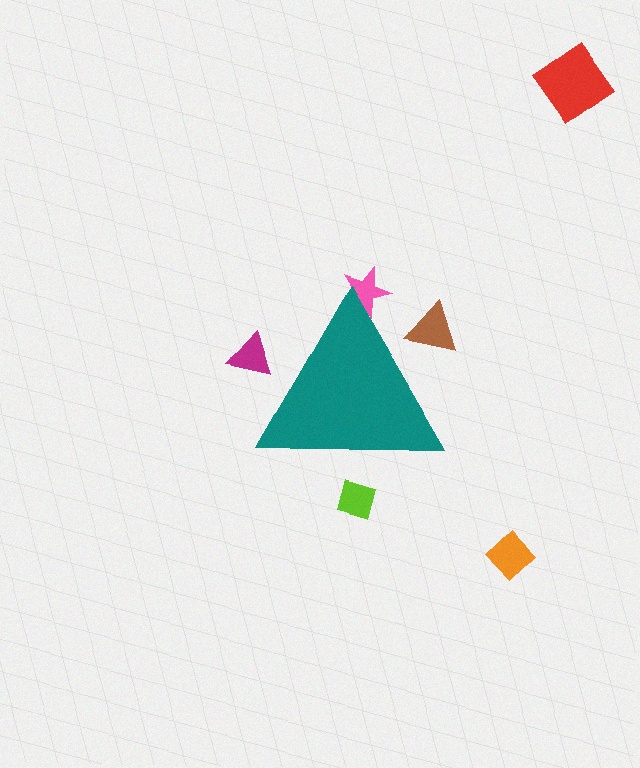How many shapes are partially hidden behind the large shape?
4 shapes are partially hidden.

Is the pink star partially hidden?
Yes, the pink star is partially hidden behind the teal triangle.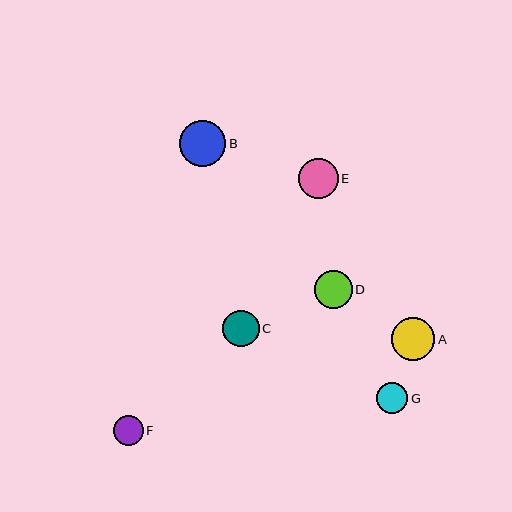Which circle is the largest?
Circle B is the largest with a size of approximately 46 pixels.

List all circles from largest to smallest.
From largest to smallest: B, A, E, D, C, G, F.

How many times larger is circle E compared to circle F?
Circle E is approximately 1.3 times the size of circle F.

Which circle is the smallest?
Circle F is the smallest with a size of approximately 30 pixels.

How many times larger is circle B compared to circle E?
Circle B is approximately 1.2 times the size of circle E.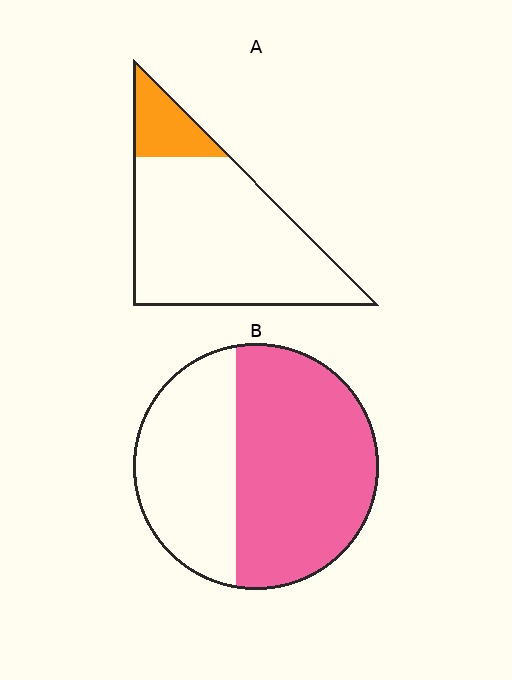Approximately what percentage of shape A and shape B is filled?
A is approximately 15% and B is approximately 60%.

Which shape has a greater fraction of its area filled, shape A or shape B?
Shape B.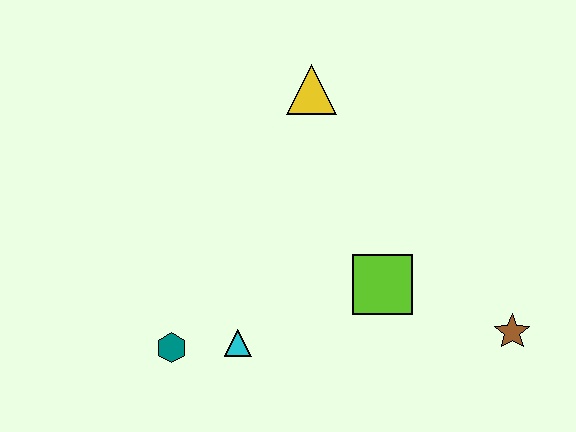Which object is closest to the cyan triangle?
The teal hexagon is closest to the cyan triangle.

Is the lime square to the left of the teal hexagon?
No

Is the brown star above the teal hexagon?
Yes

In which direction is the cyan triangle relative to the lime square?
The cyan triangle is to the left of the lime square.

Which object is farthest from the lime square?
The teal hexagon is farthest from the lime square.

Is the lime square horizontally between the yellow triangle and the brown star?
Yes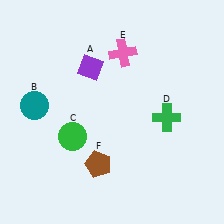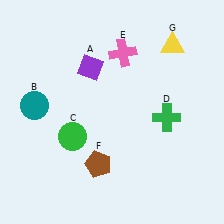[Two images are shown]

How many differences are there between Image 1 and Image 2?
There is 1 difference between the two images.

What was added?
A yellow triangle (G) was added in Image 2.